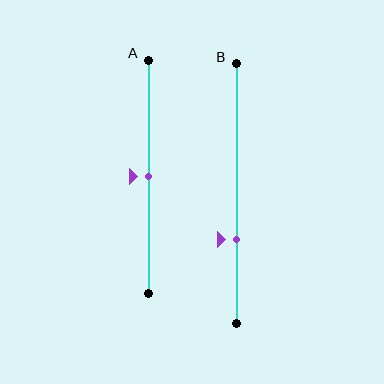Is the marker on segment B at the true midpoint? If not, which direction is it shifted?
No, the marker on segment B is shifted downward by about 18% of the segment length.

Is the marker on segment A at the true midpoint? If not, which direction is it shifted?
Yes, the marker on segment A is at the true midpoint.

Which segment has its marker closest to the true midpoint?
Segment A has its marker closest to the true midpoint.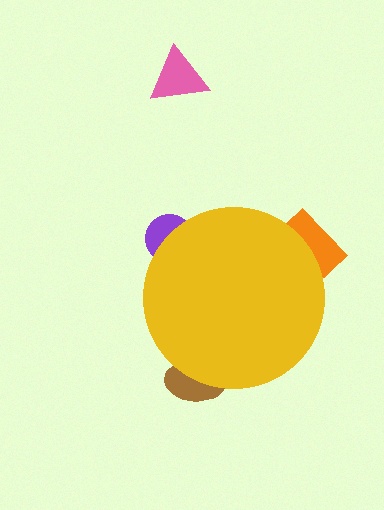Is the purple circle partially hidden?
Yes, the purple circle is partially hidden behind the yellow circle.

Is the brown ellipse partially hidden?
Yes, the brown ellipse is partially hidden behind the yellow circle.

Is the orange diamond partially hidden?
Yes, the orange diamond is partially hidden behind the yellow circle.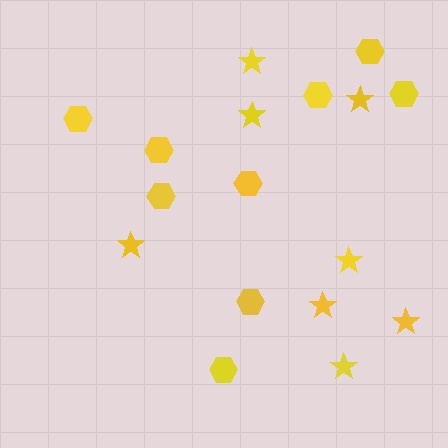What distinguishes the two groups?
There are 2 groups: one group of hexagons (9) and one group of stars (8).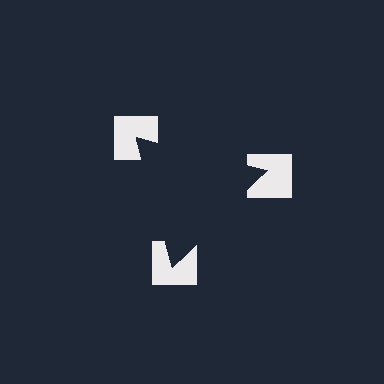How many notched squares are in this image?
There are 3 — one at each vertex of the illusory triangle.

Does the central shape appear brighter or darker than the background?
It typically appears slightly darker than the background, even though no actual brightness change is drawn.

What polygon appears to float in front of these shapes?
An illusory triangle — its edges are inferred from the aligned wedge cuts in the notched squares, not physically drawn.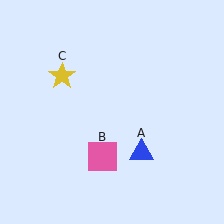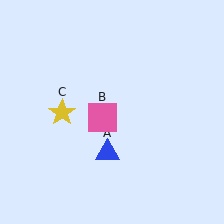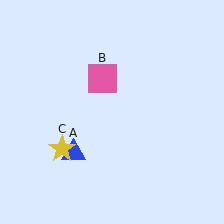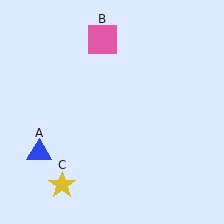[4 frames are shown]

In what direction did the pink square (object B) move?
The pink square (object B) moved up.